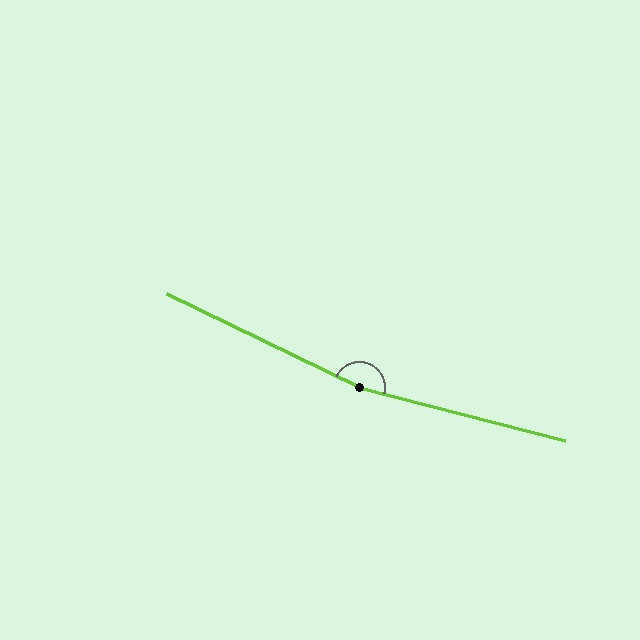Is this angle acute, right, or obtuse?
It is obtuse.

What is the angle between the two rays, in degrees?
Approximately 169 degrees.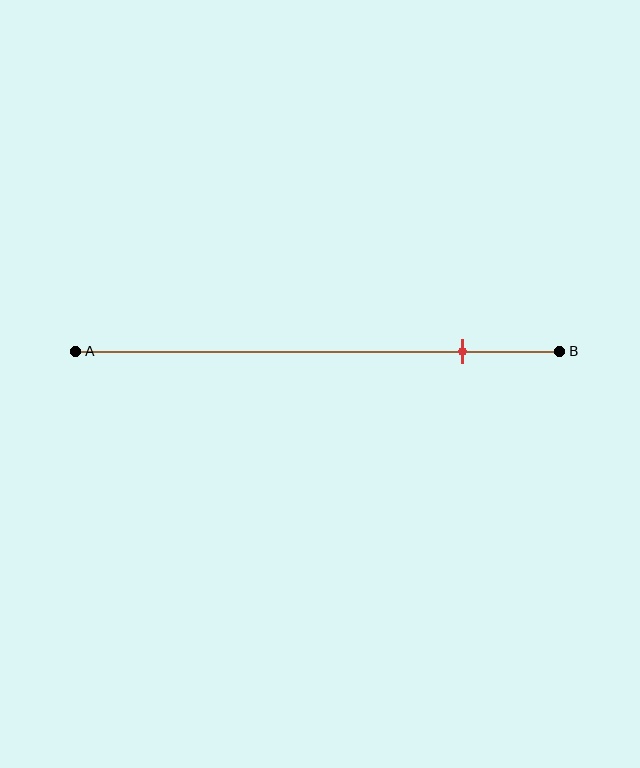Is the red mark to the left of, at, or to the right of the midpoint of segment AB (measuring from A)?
The red mark is to the right of the midpoint of segment AB.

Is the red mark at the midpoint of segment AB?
No, the mark is at about 80% from A, not at the 50% midpoint.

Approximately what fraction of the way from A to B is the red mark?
The red mark is approximately 80% of the way from A to B.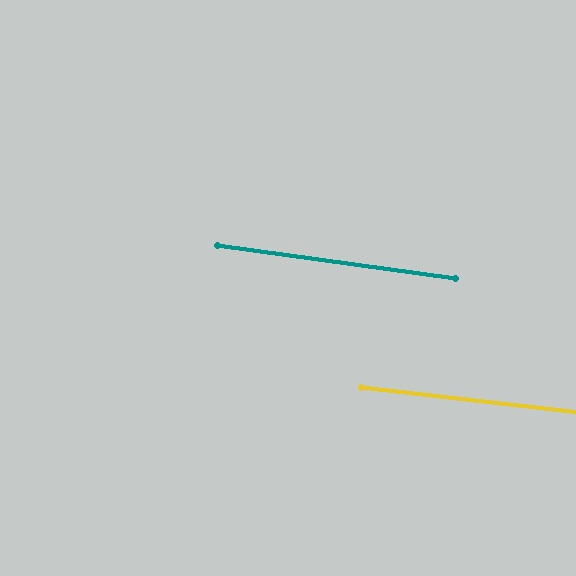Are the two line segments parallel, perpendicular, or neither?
Parallel — their directions differ by only 1.4°.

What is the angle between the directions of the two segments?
Approximately 1 degree.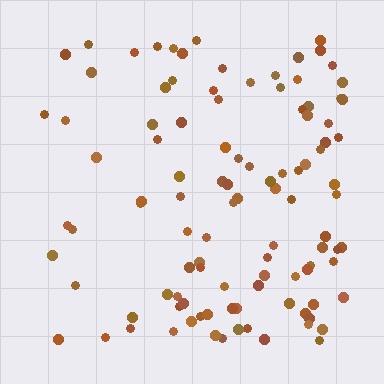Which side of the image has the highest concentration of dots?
The right.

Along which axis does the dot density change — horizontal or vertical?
Horizontal.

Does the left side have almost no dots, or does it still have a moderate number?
Still a moderate number, just noticeably fewer than the right.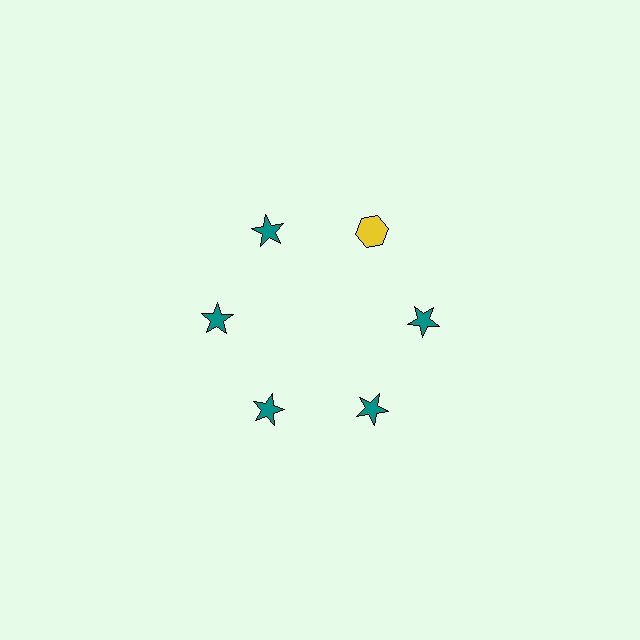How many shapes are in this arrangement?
There are 6 shapes arranged in a ring pattern.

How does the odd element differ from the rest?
It differs in both color (yellow instead of teal) and shape (hexagon instead of star).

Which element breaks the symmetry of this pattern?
The yellow hexagon at roughly the 1 o'clock position breaks the symmetry. All other shapes are teal stars.